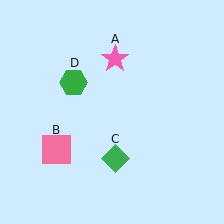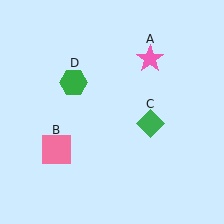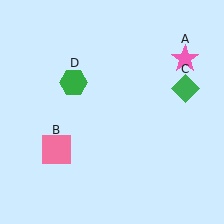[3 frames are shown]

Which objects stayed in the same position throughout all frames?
Pink square (object B) and green hexagon (object D) remained stationary.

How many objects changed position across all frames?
2 objects changed position: pink star (object A), green diamond (object C).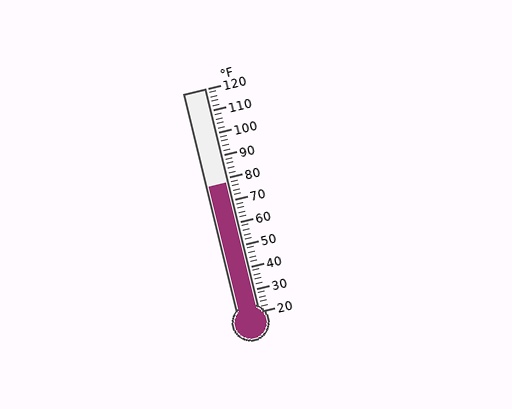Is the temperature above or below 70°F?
The temperature is above 70°F.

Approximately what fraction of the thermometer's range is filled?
The thermometer is filled to approximately 60% of its range.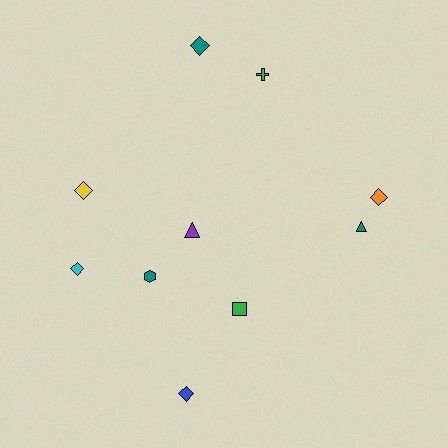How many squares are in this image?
There is 1 square.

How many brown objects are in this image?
There are no brown objects.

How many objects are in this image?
There are 10 objects.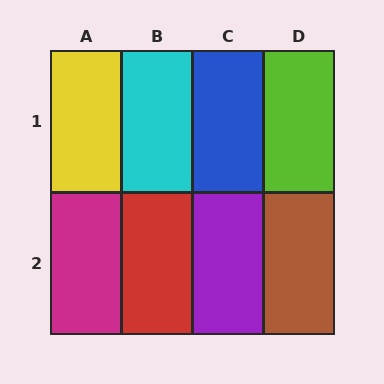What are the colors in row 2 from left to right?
Magenta, red, purple, brown.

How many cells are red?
1 cell is red.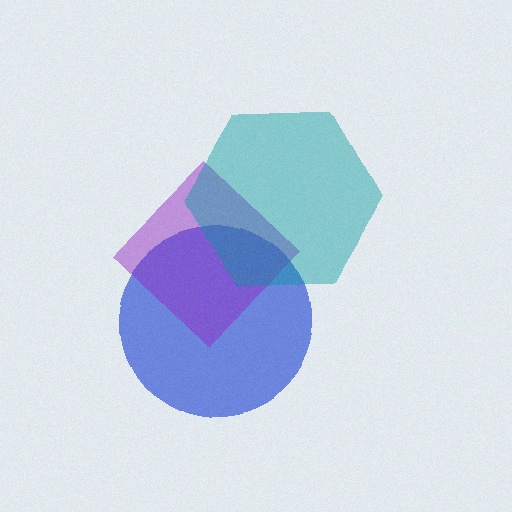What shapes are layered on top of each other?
The layered shapes are: a blue circle, a purple diamond, a teal hexagon.